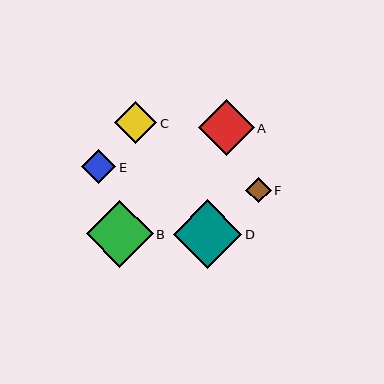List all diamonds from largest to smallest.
From largest to smallest: D, B, A, C, E, F.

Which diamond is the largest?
Diamond D is the largest with a size of approximately 69 pixels.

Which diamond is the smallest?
Diamond F is the smallest with a size of approximately 25 pixels.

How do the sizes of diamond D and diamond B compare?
Diamond D and diamond B are approximately the same size.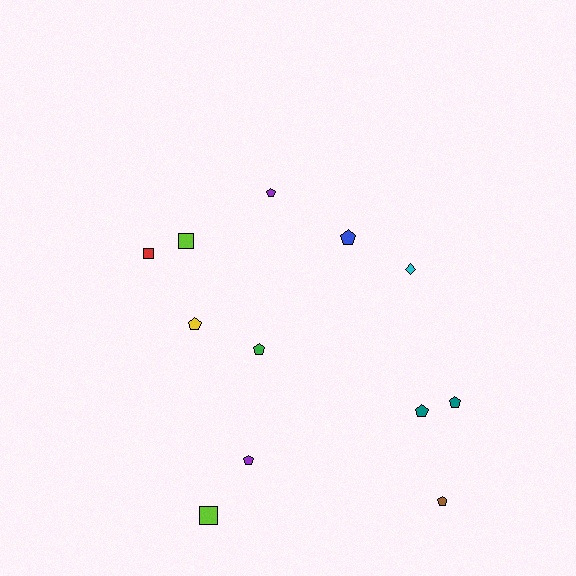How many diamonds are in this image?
There is 1 diamond.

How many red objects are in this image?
There is 1 red object.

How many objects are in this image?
There are 12 objects.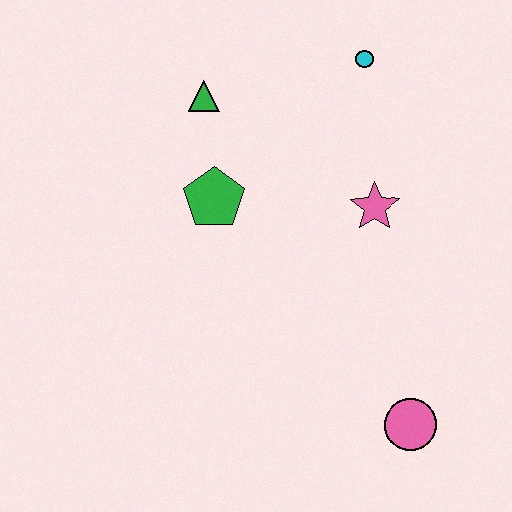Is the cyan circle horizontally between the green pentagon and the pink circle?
Yes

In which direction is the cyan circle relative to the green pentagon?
The cyan circle is to the right of the green pentagon.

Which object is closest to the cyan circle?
The pink star is closest to the cyan circle.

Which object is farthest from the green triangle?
The pink circle is farthest from the green triangle.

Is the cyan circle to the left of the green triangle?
No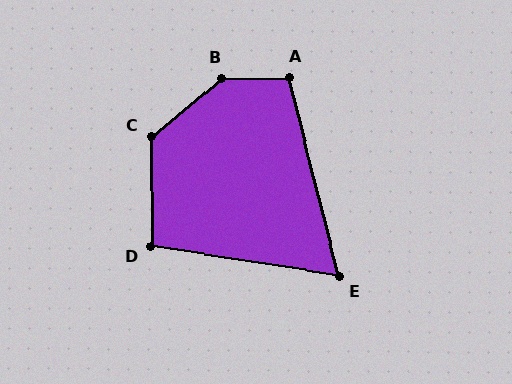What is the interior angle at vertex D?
Approximately 98 degrees (obtuse).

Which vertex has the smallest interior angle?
E, at approximately 67 degrees.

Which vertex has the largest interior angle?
B, at approximately 141 degrees.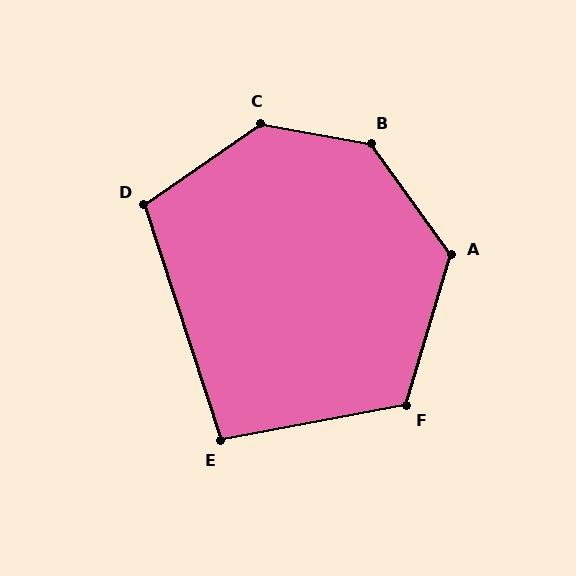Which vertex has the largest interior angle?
B, at approximately 136 degrees.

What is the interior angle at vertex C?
Approximately 135 degrees (obtuse).